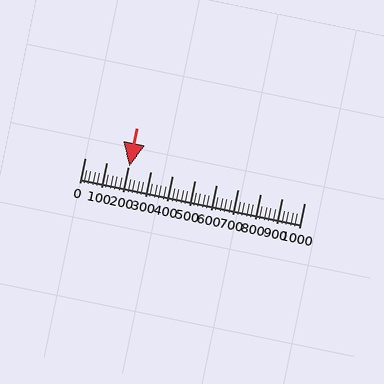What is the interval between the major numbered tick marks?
The major tick marks are spaced 100 units apart.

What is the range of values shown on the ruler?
The ruler shows values from 0 to 1000.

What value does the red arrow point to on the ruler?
The red arrow points to approximately 205.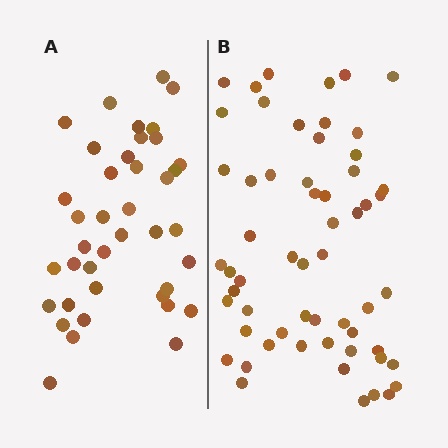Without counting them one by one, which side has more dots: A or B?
Region B (the right region) has more dots.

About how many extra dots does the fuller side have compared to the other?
Region B has approximately 20 more dots than region A.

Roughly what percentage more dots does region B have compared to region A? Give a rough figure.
About 45% more.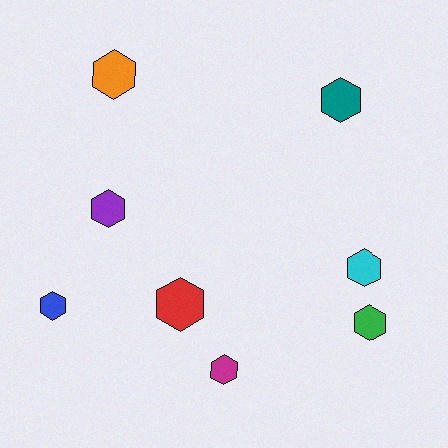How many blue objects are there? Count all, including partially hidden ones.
There is 1 blue object.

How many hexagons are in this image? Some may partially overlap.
There are 8 hexagons.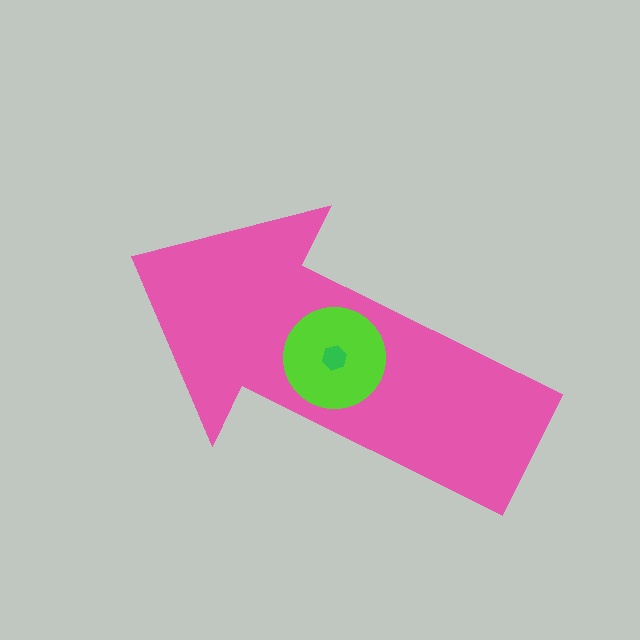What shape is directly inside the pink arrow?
The lime circle.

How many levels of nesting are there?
3.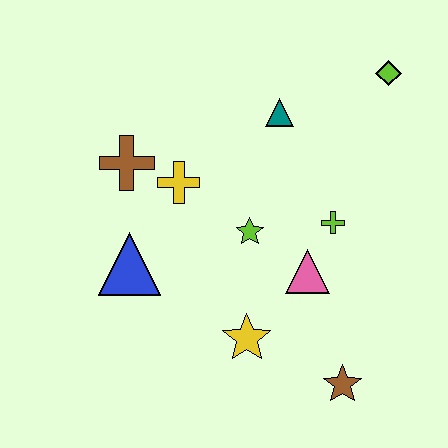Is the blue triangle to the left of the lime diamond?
Yes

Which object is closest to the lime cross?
The pink triangle is closest to the lime cross.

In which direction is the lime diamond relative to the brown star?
The lime diamond is above the brown star.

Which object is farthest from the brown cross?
The brown star is farthest from the brown cross.